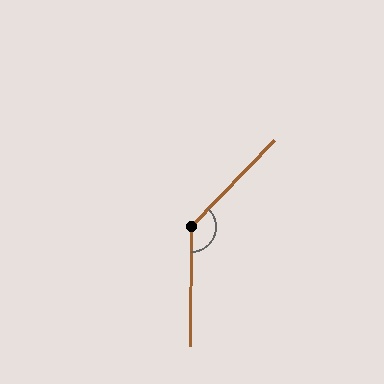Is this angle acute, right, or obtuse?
It is obtuse.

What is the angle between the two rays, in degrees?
Approximately 137 degrees.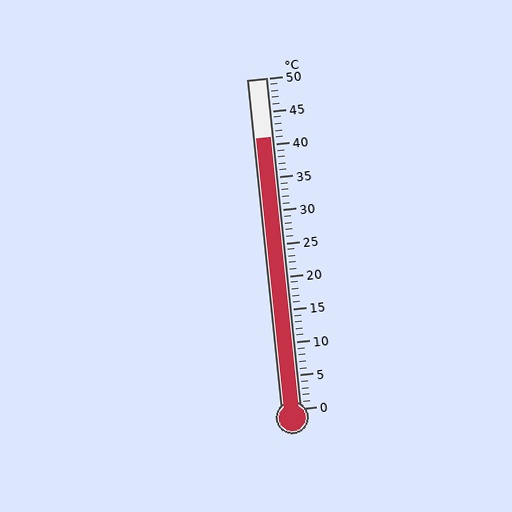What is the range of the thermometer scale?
The thermometer scale ranges from 0°C to 50°C.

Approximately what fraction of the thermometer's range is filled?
The thermometer is filled to approximately 80% of its range.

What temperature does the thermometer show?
The thermometer shows approximately 41°C.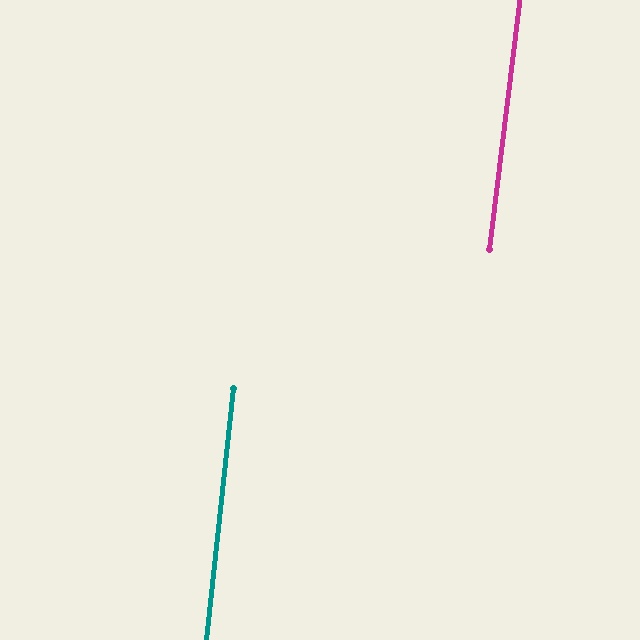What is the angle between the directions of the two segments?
Approximately 1 degree.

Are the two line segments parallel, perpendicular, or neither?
Parallel — their directions differ by only 0.9°.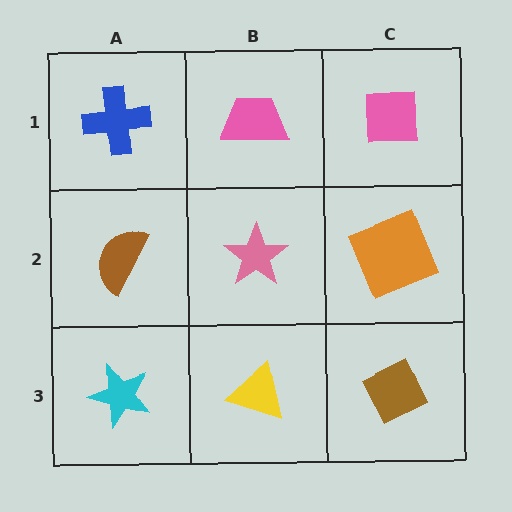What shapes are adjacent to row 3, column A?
A brown semicircle (row 2, column A), a yellow triangle (row 3, column B).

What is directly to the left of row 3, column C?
A yellow triangle.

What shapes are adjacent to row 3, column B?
A pink star (row 2, column B), a cyan star (row 3, column A), a brown diamond (row 3, column C).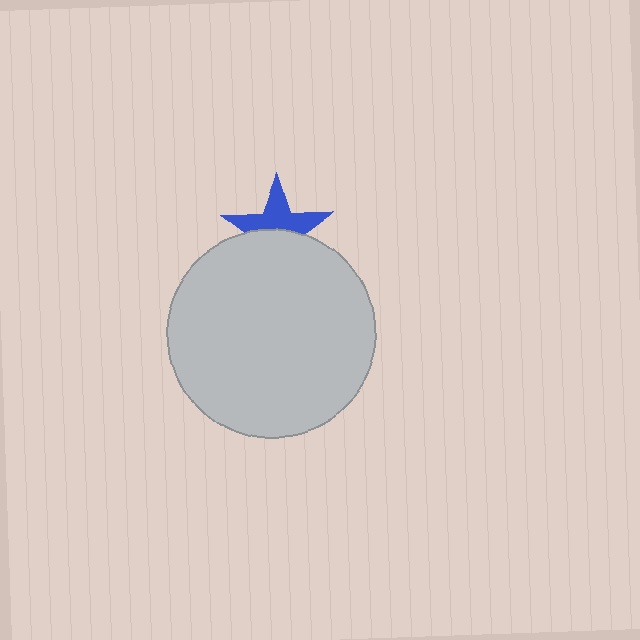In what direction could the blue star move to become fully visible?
The blue star could move up. That would shift it out from behind the light gray circle entirely.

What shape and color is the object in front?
The object in front is a light gray circle.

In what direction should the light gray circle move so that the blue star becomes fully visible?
The light gray circle should move down. That is the shortest direction to clear the overlap and leave the blue star fully visible.